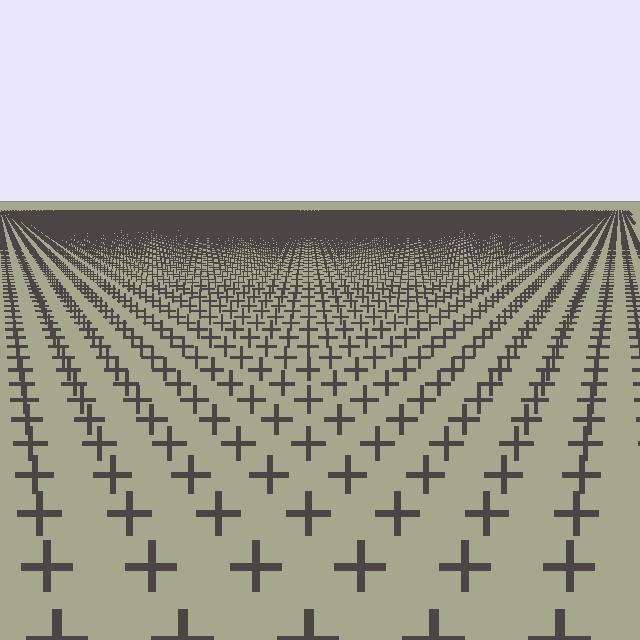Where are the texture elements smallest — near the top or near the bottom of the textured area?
Near the top.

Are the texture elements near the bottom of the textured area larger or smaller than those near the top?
Larger. Near the bottom, elements are closer to the viewer and appear at a bigger on-screen size.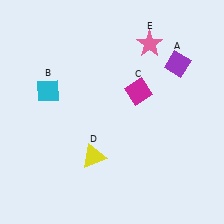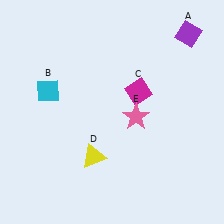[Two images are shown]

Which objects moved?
The objects that moved are: the purple diamond (A), the pink star (E).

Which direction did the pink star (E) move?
The pink star (E) moved down.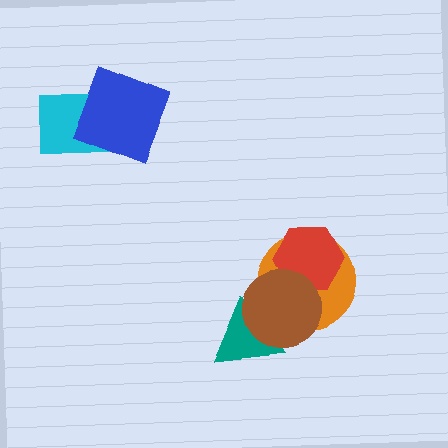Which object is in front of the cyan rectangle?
The blue square is in front of the cyan rectangle.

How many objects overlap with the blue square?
1 object overlaps with the blue square.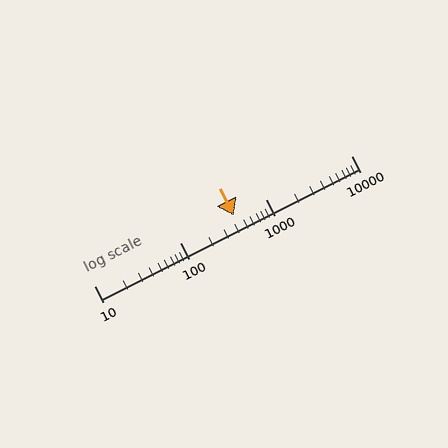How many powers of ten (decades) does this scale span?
The scale spans 3 decades, from 10 to 10000.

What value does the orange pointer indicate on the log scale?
The pointer indicates approximately 430.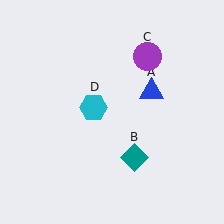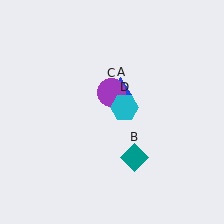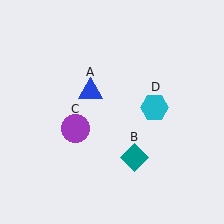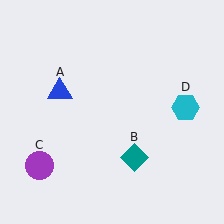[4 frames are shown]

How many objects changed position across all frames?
3 objects changed position: blue triangle (object A), purple circle (object C), cyan hexagon (object D).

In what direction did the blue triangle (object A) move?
The blue triangle (object A) moved left.